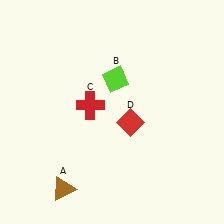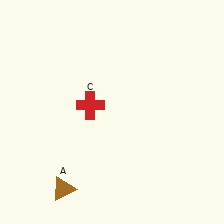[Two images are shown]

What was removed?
The lime diamond (B), the red diamond (D) were removed in Image 2.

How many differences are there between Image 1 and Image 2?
There are 2 differences between the two images.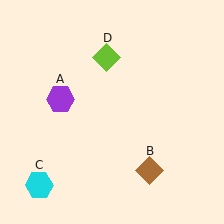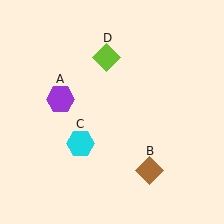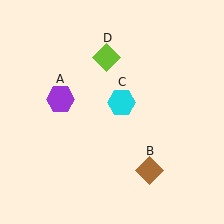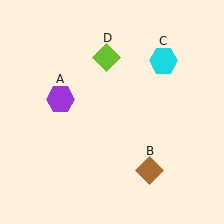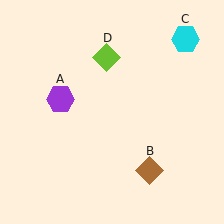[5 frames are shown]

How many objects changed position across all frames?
1 object changed position: cyan hexagon (object C).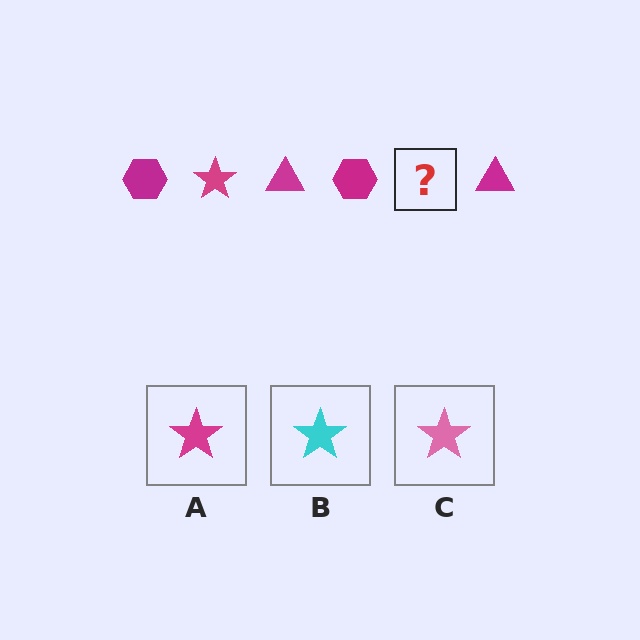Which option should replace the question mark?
Option A.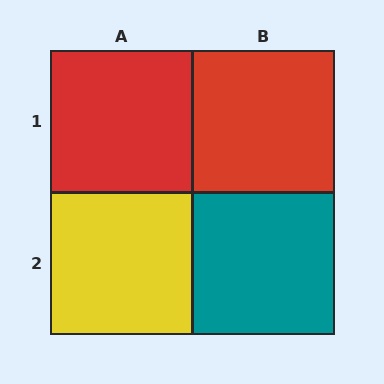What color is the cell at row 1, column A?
Red.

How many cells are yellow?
1 cell is yellow.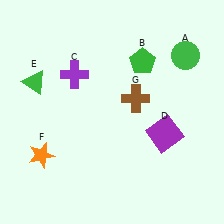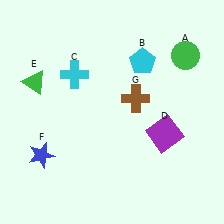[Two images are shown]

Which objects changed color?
B changed from green to cyan. C changed from purple to cyan. F changed from orange to blue.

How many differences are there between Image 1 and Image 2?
There are 3 differences between the two images.